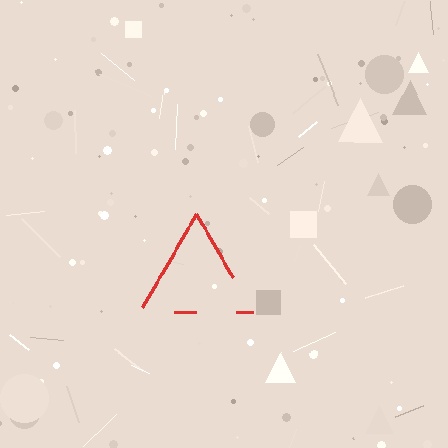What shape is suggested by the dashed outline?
The dashed outline suggests a triangle.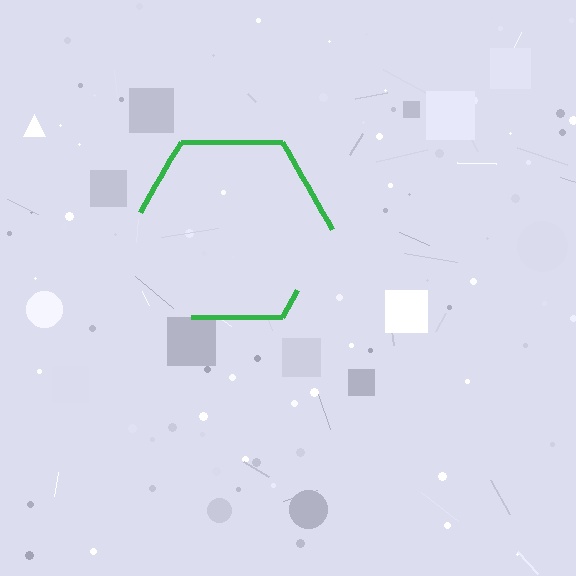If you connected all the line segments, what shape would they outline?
They would outline a hexagon.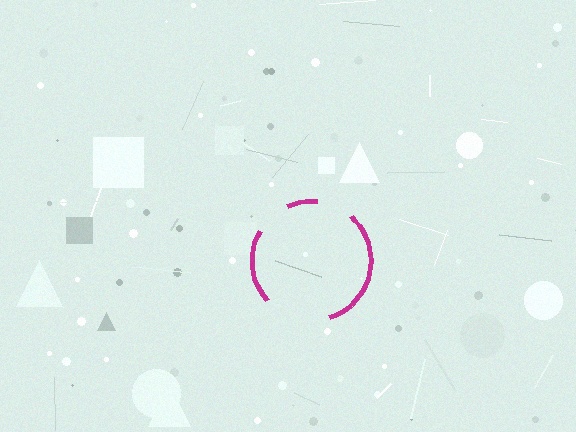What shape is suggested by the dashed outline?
The dashed outline suggests a circle.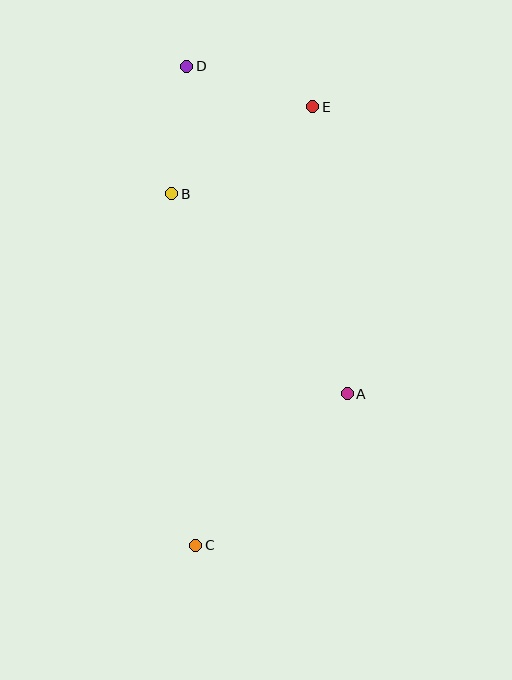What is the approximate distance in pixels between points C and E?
The distance between C and E is approximately 454 pixels.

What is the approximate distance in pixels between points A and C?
The distance between A and C is approximately 214 pixels.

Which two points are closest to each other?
Points B and D are closest to each other.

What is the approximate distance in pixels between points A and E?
The distance between A and E is approximately 289 pixels.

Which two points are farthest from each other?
Points C and D are farthest from each other.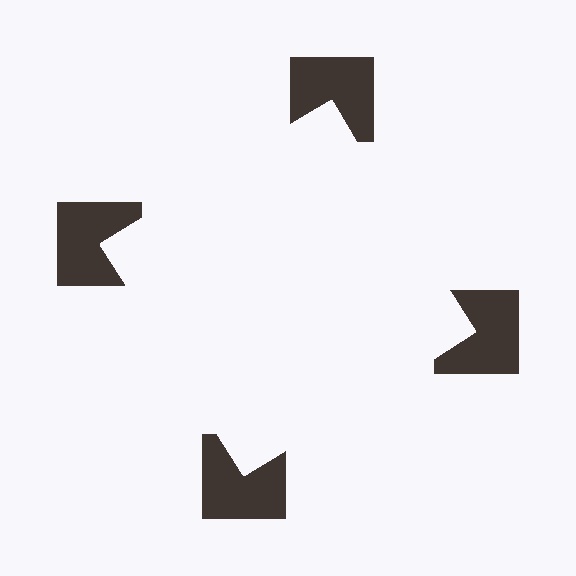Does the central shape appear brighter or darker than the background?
It typically appears slightly brighter than the background, even though no actual brightness change is drawn.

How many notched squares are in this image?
There are 4 — one at each vertex of the illusory square.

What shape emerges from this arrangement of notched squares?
An illusory square — its edges are inferred from the aligned wedge cuts in the notched squares, not physically drawn.